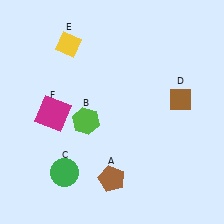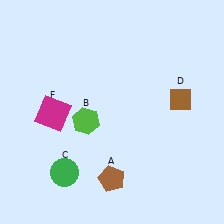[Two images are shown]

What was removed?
The yellow diamond (E) was removed in Image 2.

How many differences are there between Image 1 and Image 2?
There is 1 difference between the two images.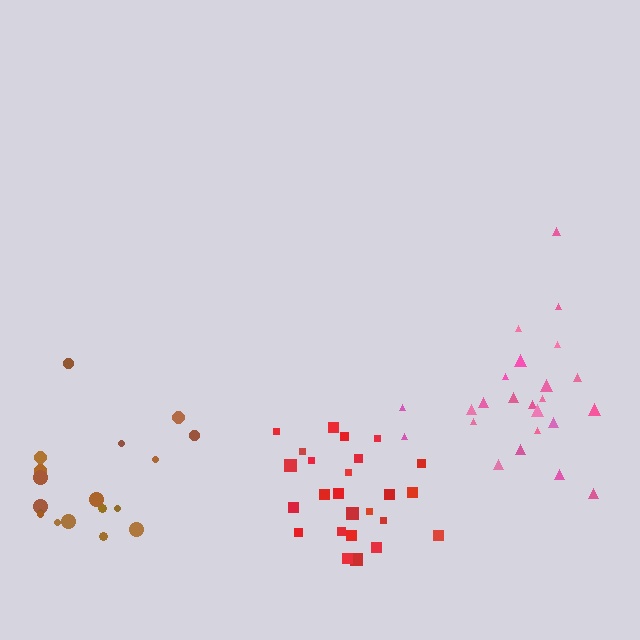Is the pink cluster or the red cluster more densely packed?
Red.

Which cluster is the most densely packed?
Red.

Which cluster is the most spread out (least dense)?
Pink.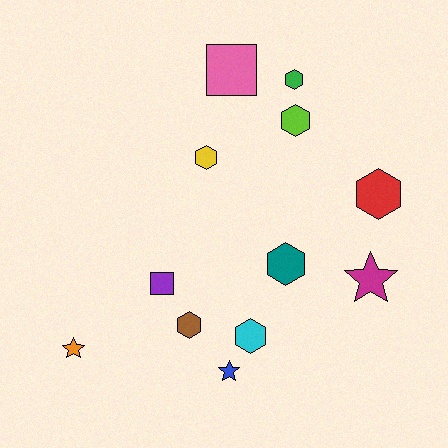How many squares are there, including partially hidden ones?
There are 2 squares.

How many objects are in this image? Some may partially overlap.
There are 12 objects.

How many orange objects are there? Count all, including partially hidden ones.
There is 1 orange object.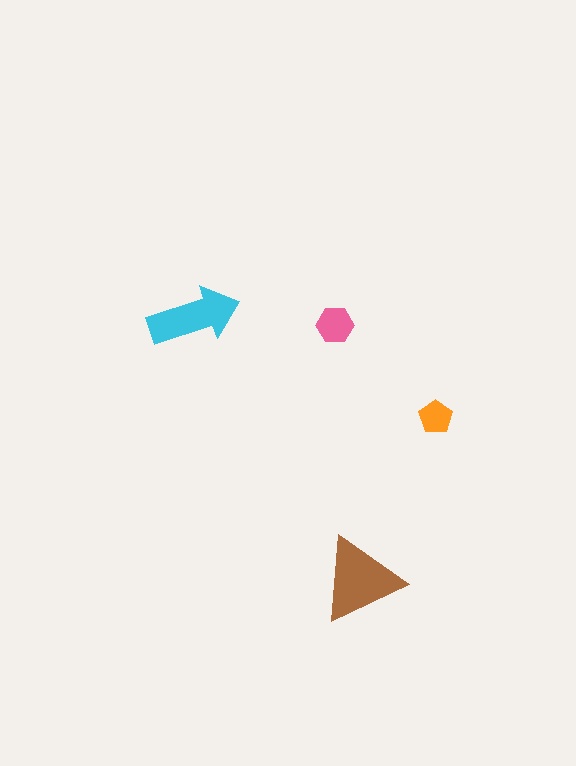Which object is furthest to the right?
The orange pentagon is rightmost.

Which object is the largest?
The brown triangle.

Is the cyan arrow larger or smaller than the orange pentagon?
Larger.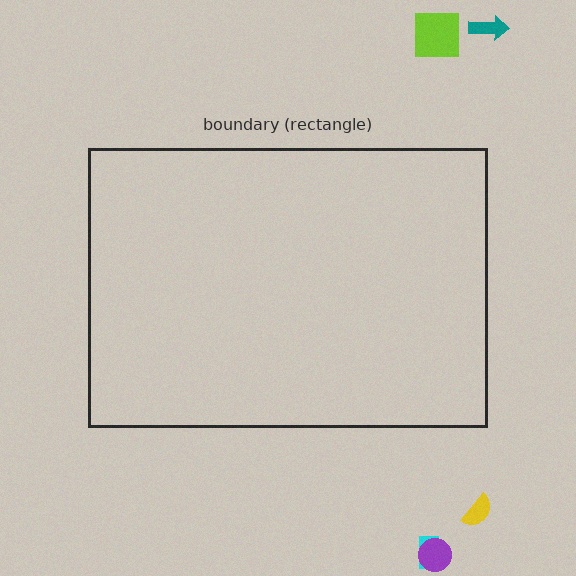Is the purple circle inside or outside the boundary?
Outside.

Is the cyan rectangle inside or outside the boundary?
Outside.